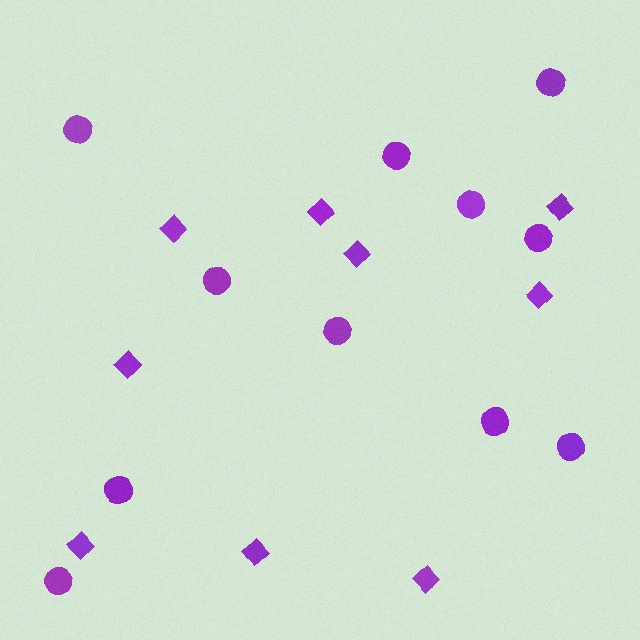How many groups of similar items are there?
There are 2 groups: one group of circles (11) and one group of diamonds (9).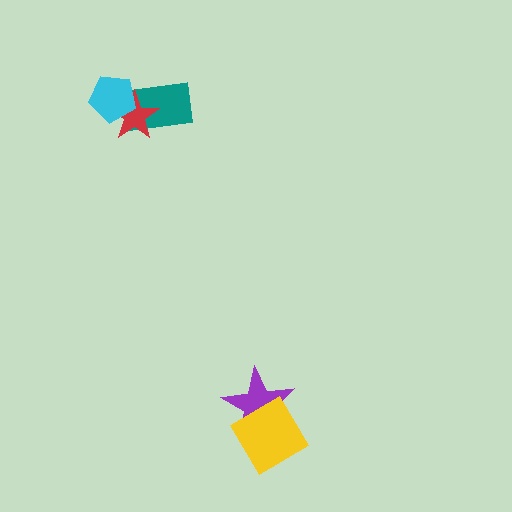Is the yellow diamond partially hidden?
No, no other shape covers it.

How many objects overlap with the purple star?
1 object overlaps with the purple star.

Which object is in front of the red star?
The cyan pentagon is in front of the red star.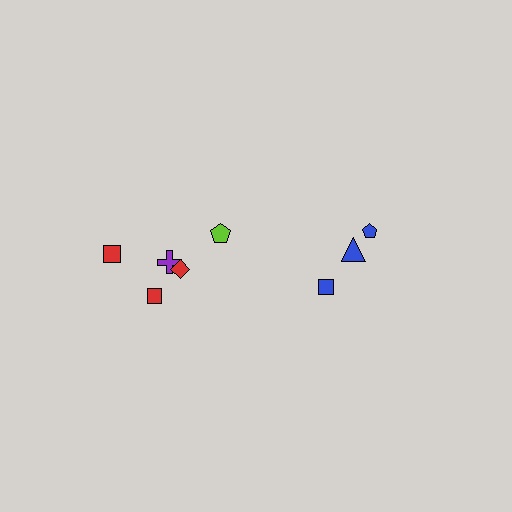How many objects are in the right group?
There are 3 objects.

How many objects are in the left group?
There are 5 objects.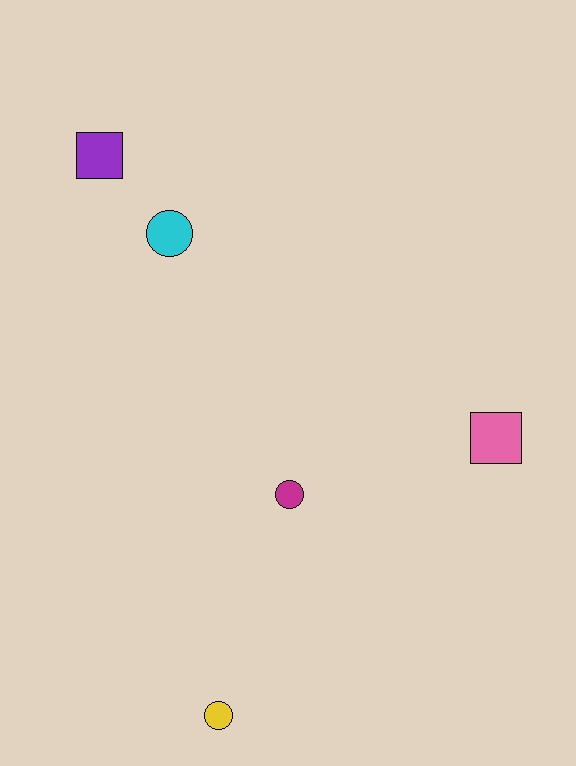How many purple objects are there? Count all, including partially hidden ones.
There is 1 purple object.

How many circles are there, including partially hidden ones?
There are 3 circles.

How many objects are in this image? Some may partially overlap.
There are 5 objects.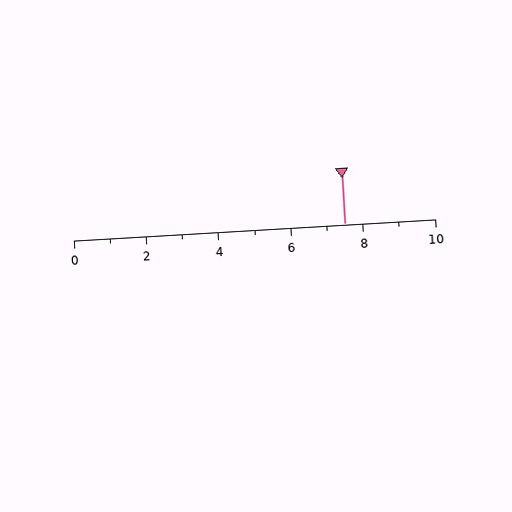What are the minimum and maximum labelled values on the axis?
The axis runs from 0 to 10.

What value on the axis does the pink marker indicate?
The marker indicates approximately 7.5.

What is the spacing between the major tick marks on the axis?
The major ticks are spaced 2 apart.